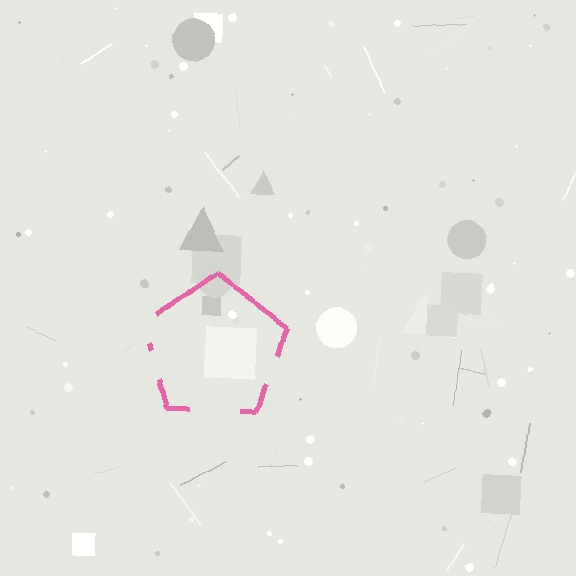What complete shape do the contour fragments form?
The contour fragments form a pentagon.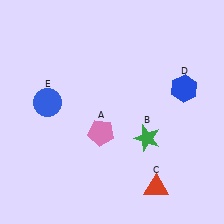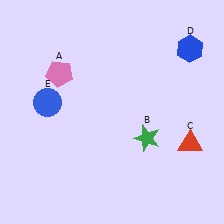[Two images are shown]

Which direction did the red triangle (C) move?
The red triangle (C) moved up.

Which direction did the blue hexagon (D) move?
The blue hexagon (D) moved up.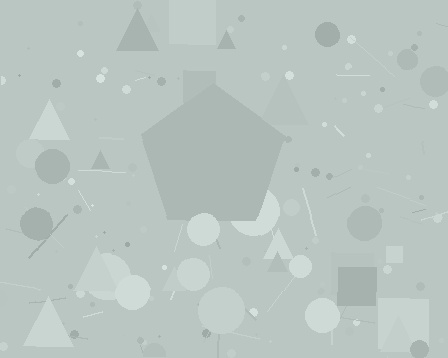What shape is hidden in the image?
A pentagon is hidden in the image.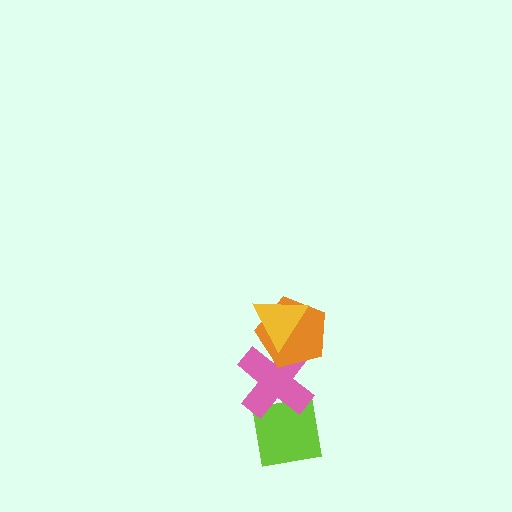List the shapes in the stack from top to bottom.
From top to bottom: the yellow triangle, the orange pentagon, the pink cross, the lime square.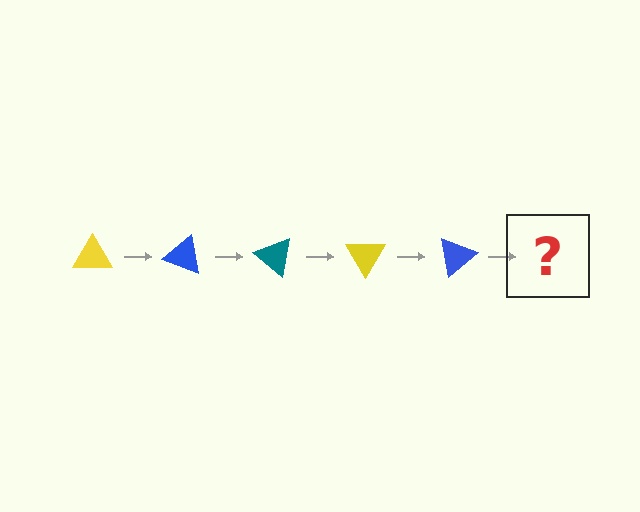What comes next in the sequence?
The next element should be a teal triangle, rotated 100 degrees from the start.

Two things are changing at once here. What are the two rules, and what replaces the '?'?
The two rules are that it rotates 20 degrees each step and the color cycles through yellow, blue, and teal. The '?' should be a teal triangle, rotated 100 degrees from the start.